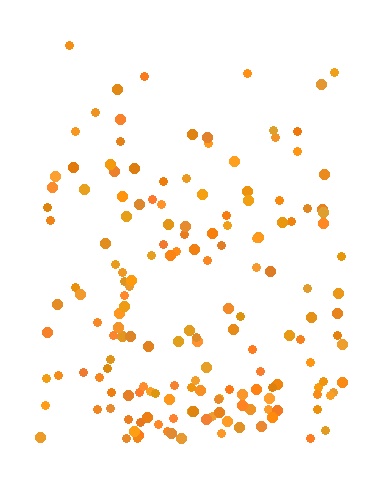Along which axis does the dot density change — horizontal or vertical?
Vertical.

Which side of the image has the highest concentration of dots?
The bottom.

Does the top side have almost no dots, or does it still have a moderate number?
Still a moderate number, just noticeably fewer than the bottom.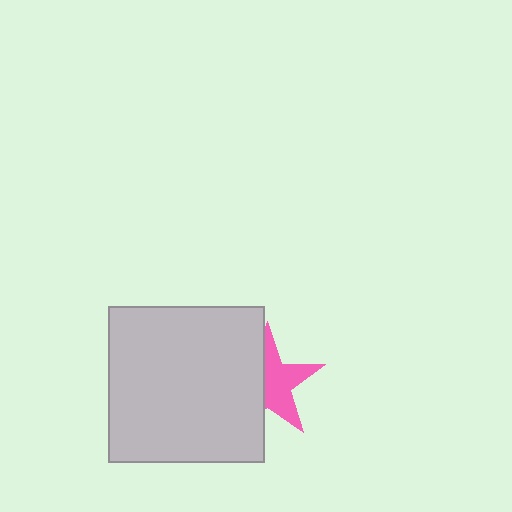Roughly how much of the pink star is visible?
About half of it is visible (roughly 53%).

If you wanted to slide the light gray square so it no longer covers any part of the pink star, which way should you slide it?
Slide it left — that is the most direct way to separate the two shapes.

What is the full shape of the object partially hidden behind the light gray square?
The partially hidden object is a pink star.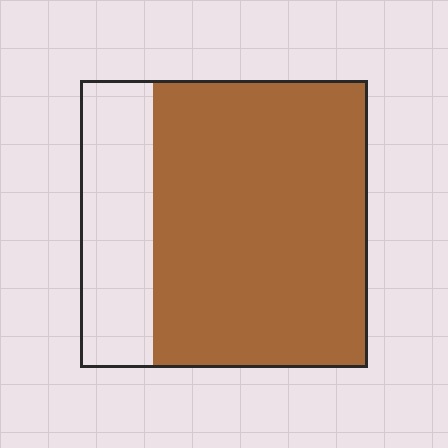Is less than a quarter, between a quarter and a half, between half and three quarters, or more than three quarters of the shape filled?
Between half and three quarters.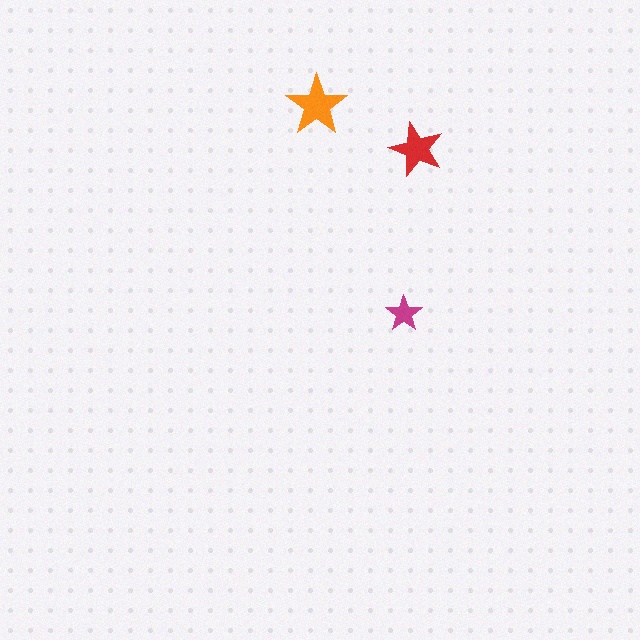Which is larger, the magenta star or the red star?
The red one.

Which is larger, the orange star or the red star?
The orange one.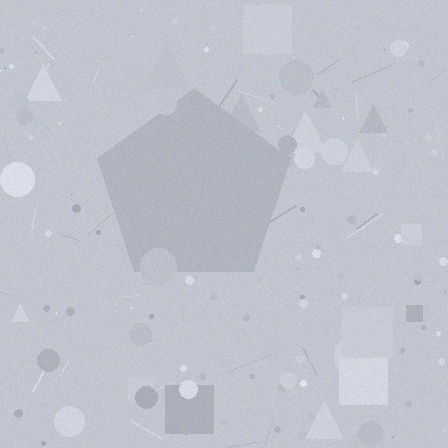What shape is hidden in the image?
A pentagon is hidden in the image.